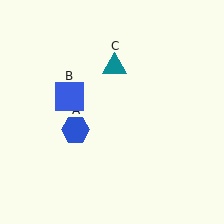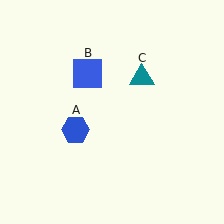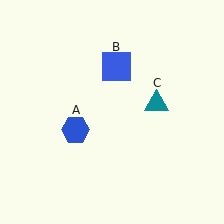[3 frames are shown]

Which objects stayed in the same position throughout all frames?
Blue hexagon (object A) remained stationary.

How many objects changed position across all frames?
2 objects changed position: blue square (object B), teal triangle (object C).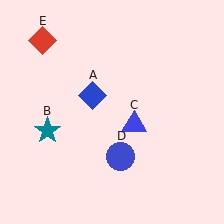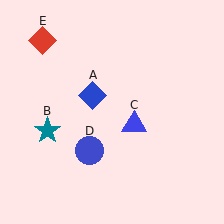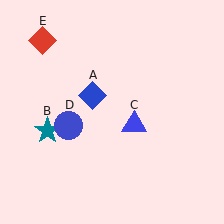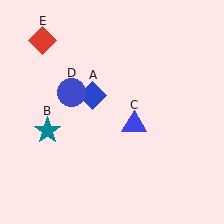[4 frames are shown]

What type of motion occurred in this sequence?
The blue circle (object D) rotated clockwise around the center of the scene.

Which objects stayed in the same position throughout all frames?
Blue diamond (object A) and teal star (object B) and blue triangle (object C) and red diamond (object E) remained stationary.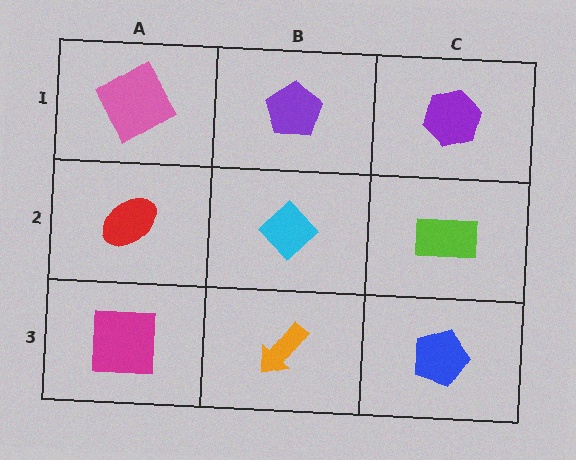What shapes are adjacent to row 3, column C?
A lime rectangle (row 2, column C), an orange arrow (row 3, column B).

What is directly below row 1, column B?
A cyan diamond.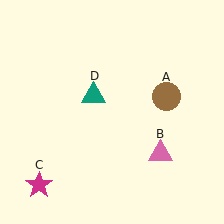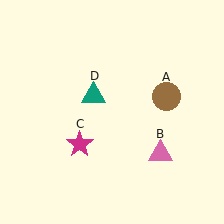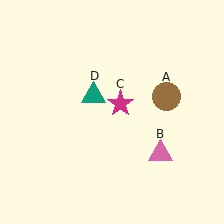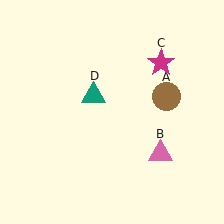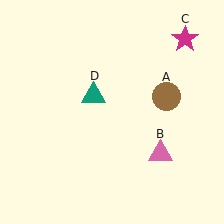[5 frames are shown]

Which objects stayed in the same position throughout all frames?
Brown circle (object A) and pink triangle (object B) and teal triangle (object D) remained stationary.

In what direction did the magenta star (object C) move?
The magenta star (object C) moved up and to the right.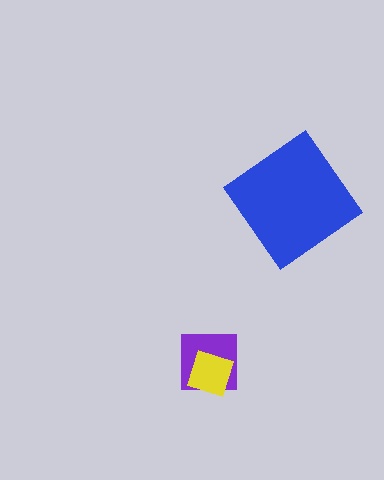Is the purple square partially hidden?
Yes, it is partially covered by another shape.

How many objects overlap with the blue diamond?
0 objects overlap with the blue diamond.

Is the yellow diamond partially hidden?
No, no other shape covers it.